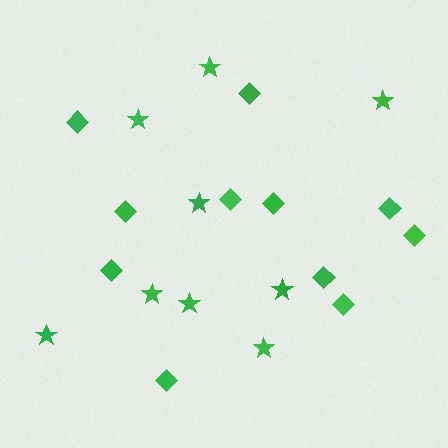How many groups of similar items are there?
There are 2 groups: one group of stars (9) and one group of diamonds (11).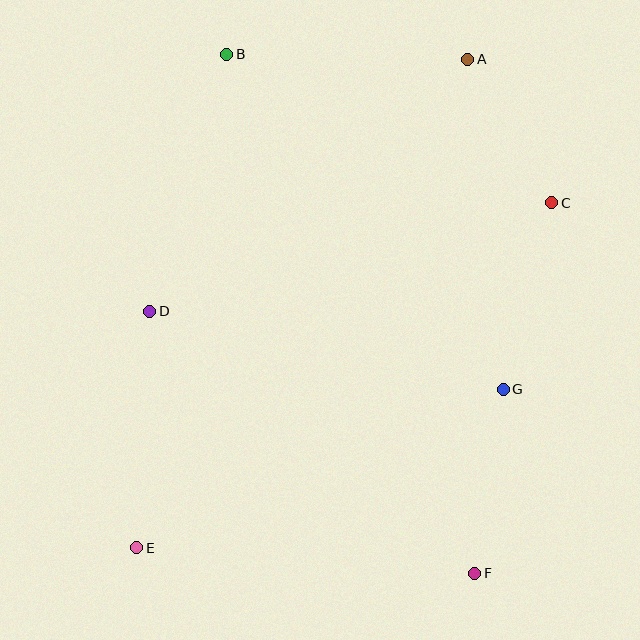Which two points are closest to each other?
Points A and C are closest to each other.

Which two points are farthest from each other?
Points A and E are farthest from each other.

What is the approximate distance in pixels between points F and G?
The distance between F and G is approximately 186 pixels.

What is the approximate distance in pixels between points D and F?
The distance between D and F is approximately 417 pixels.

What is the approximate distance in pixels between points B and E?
The distance between B and E is approximately 502 pixels.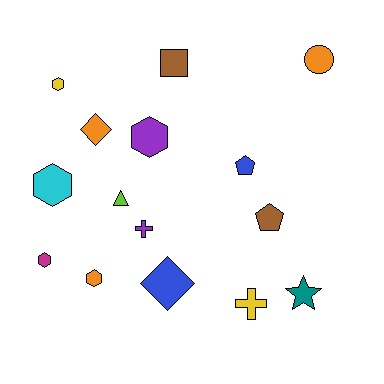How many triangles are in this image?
There is 1 triangle.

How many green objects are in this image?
There are no green objects.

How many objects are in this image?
There are 15 objects.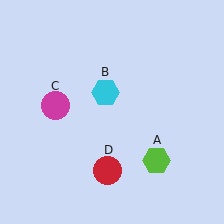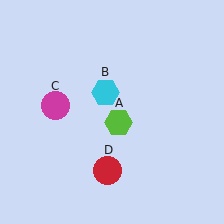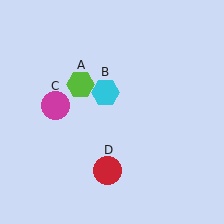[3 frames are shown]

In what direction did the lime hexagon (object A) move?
The lime hexagon (object A) moved up and to the left.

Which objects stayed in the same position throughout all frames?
Cyan hexagon (object B) and magenta circle (object C) and red circle (object D) remained stationary.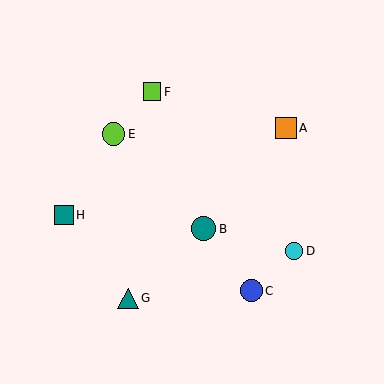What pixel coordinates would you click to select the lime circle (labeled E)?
Click at (113, 134) to select the lime circle E.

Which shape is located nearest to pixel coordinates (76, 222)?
The teal square (labeled H) at (64, 215) is nearest to that location.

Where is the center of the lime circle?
The center of the lime circle is at (113, 134).